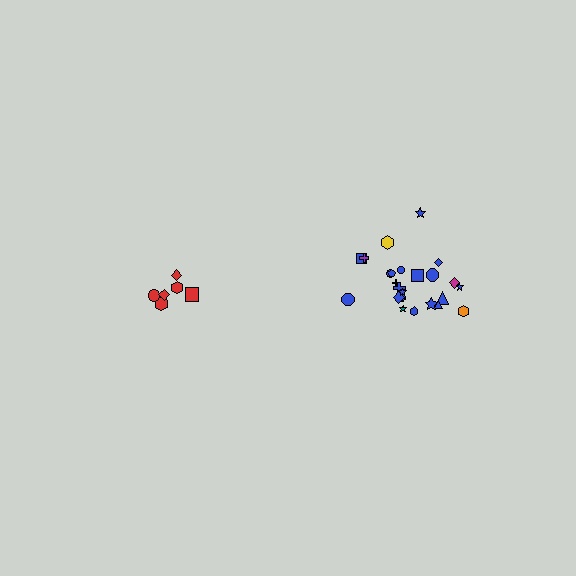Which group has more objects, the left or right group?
The right group.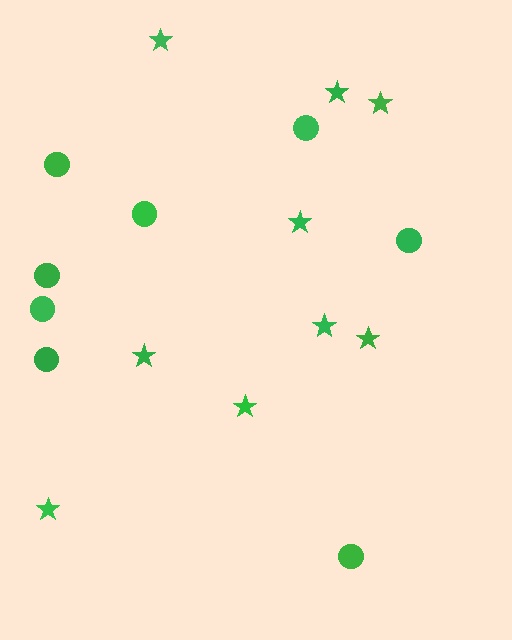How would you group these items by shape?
There are 2 groups: one group of stars (9) and one group of circles (8).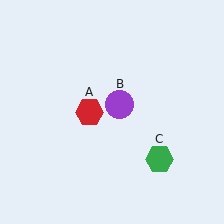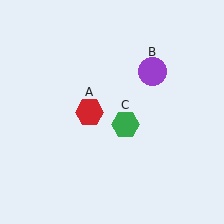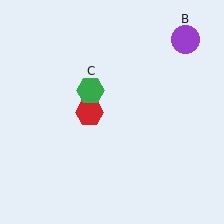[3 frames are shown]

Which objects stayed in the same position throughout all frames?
Red hexagon (object A) remained stationary.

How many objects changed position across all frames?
2 objects changed position: purple circle (object B), green hexagon (object C).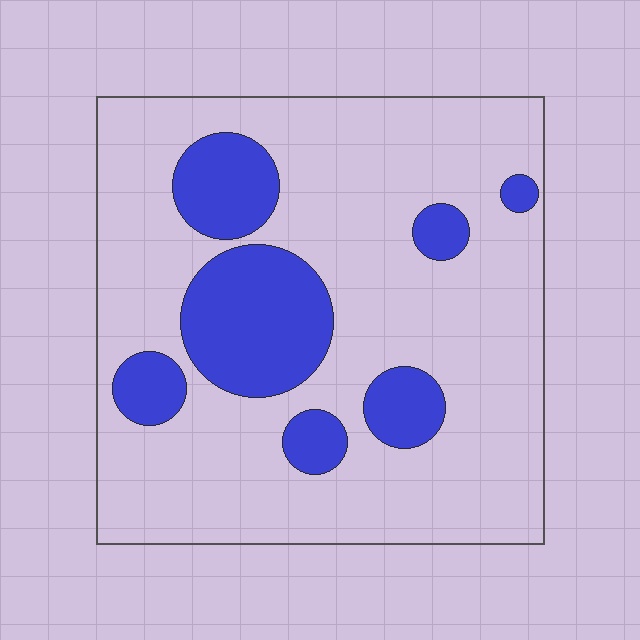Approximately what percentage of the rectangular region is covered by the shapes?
Approximately 20%.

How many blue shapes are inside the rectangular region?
7.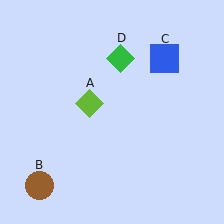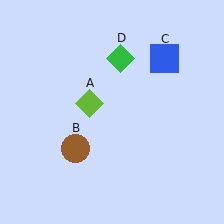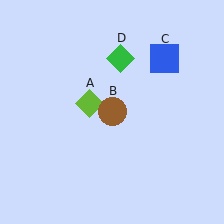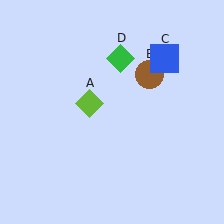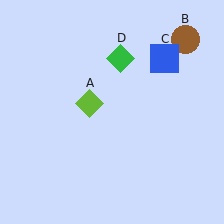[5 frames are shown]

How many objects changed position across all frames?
1 object changed position: brown circle (object B).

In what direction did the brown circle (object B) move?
The brown circle (object B) moved up and to the right.